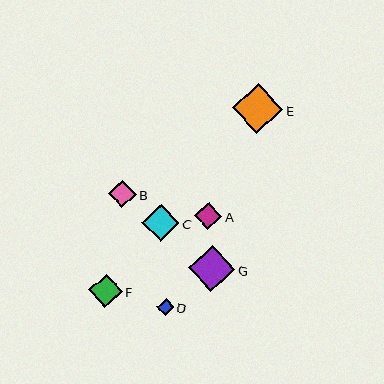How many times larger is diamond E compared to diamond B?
Diamond E is approximately 1.8 times the size of diamond B.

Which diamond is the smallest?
Diamond D is the smallest with a size of approximately 16 pixels.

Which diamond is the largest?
Diamond E is the largest with a size of approximately 50 pixels.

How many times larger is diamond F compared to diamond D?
Diamond F is approximately 2.1 times the size of diamond D.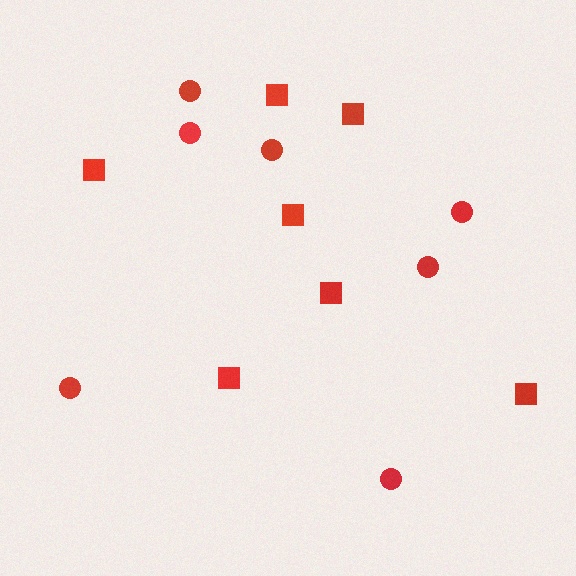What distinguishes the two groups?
There are 2 groups: one group of squares (7) and one group of circles (7).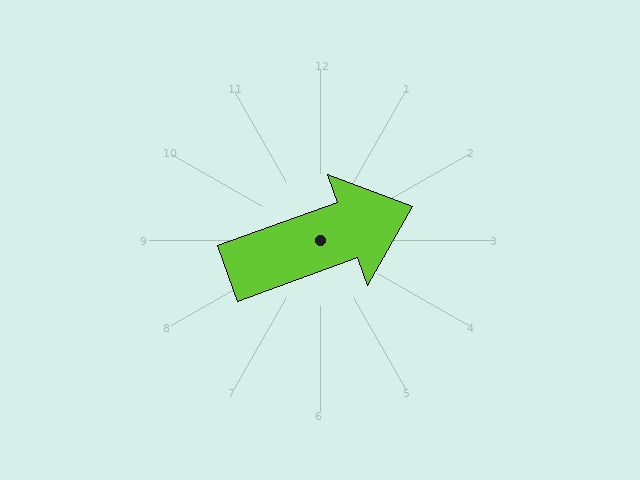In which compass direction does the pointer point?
East.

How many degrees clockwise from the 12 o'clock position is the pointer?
Approximately 70 degrees.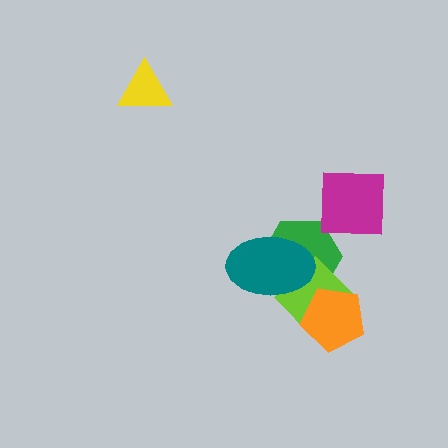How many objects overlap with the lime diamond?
3 objects overlap with the lime diamond.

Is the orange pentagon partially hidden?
No, no other shape covers it.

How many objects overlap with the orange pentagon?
1 object overlaps with the orange pentagon.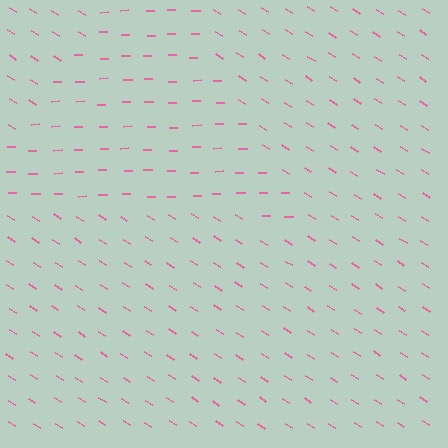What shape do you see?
I see a triangle.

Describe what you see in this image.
The image is filled with small pink line segments. A triangle region in the image has lines oriented differently from the surrounding lines, creating a visible texture boundary.